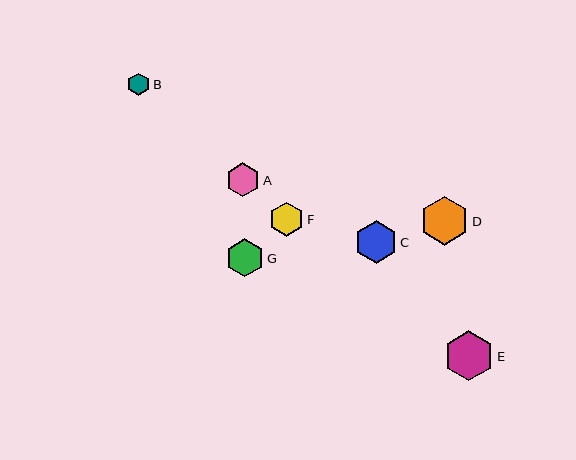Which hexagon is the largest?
Hexagon E is the largest with a size of approximately 50 pixels.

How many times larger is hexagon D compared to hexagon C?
Hexagon D is approximately 1.1 times the size of hexagon C.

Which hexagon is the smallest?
Hexagon B is the smallest with a size of approximately 22 pixels.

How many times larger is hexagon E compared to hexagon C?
Hexagon E is approximately 1.2 times the size of hexagon C.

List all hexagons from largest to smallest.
From largest to smallest: E, D, C, G, F, A, B.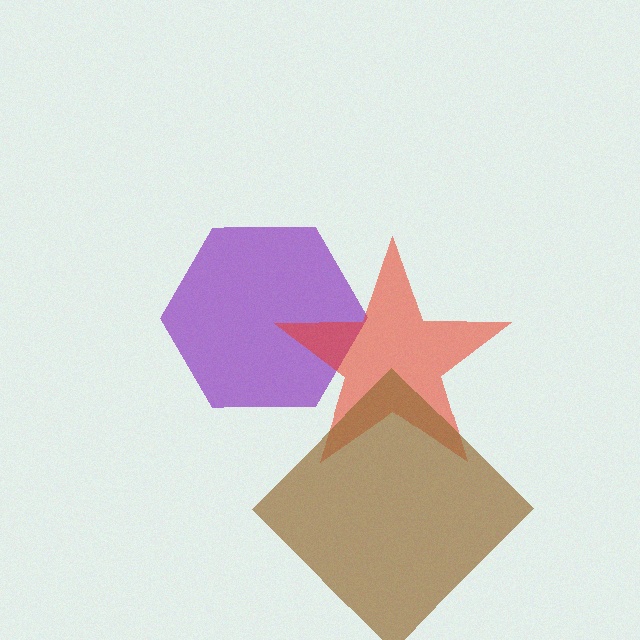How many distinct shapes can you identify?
There are 3 distinct shapes: a purple hexagon, a red star, a brown diamond.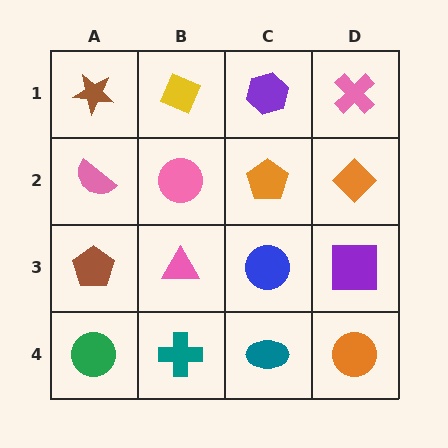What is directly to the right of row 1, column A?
A yellow diamond.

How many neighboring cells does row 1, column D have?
2.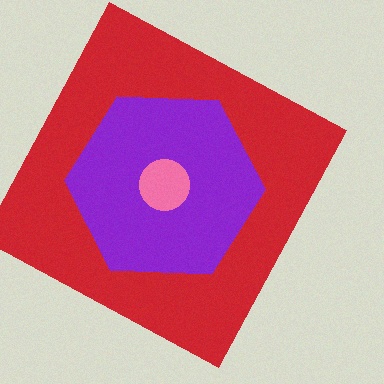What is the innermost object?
The pink circle.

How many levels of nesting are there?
3.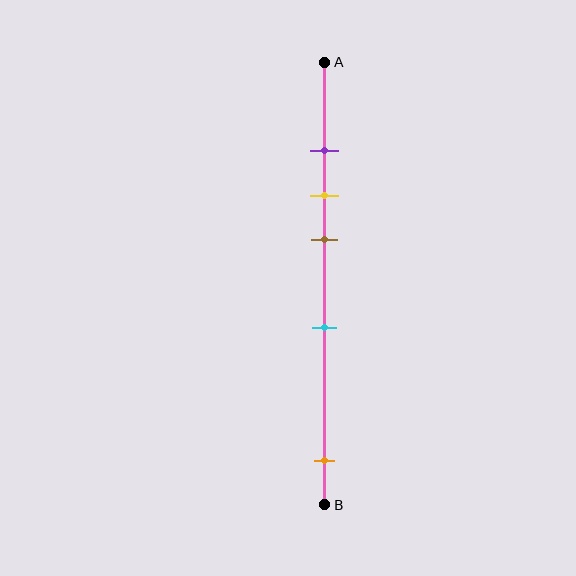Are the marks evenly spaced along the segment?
No, the marks are not evenly spaced.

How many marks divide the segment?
There are 5 marks dividing the segment.